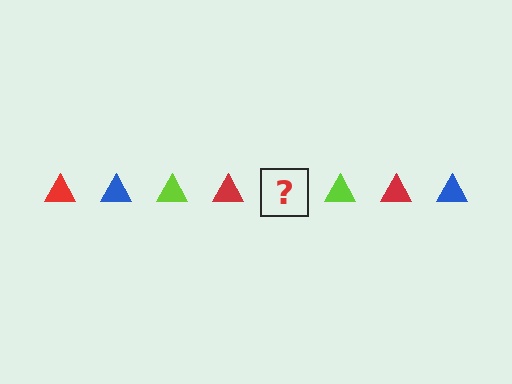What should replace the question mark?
The question mark should be replaced with a blue triangle.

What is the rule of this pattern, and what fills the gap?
The rule is that the pattern cycles through red, blue, lime triangles. The gap should be filled with a blue triangle.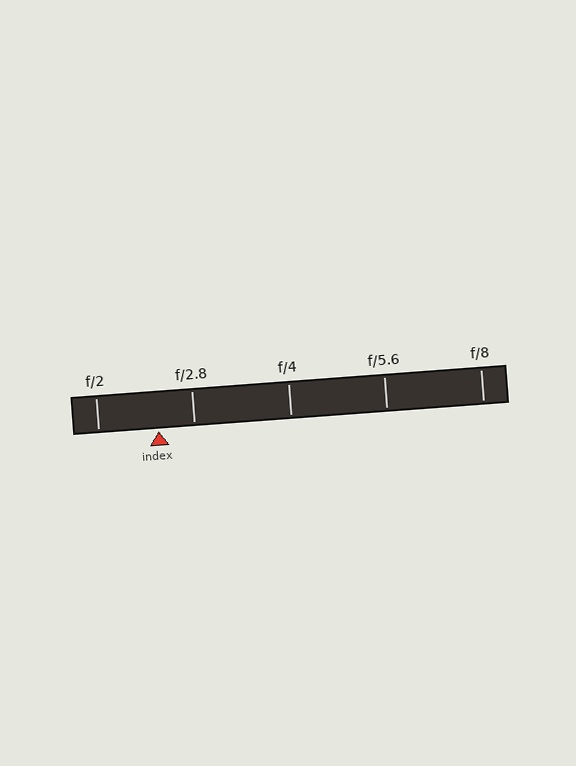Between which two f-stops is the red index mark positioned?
The index mark is between f/2 and f/2.8.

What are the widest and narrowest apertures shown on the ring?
The widest aperture shown is f/2 and the narrowest is f/8.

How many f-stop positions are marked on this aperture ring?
There are 5 f-stop positions marked.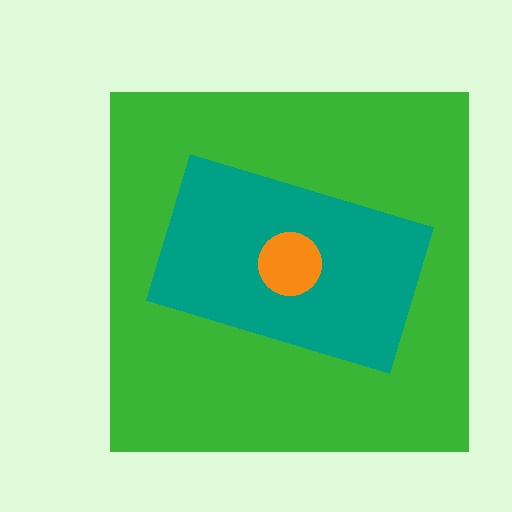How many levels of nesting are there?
3.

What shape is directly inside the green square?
The teal rectangle.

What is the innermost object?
The orange circle.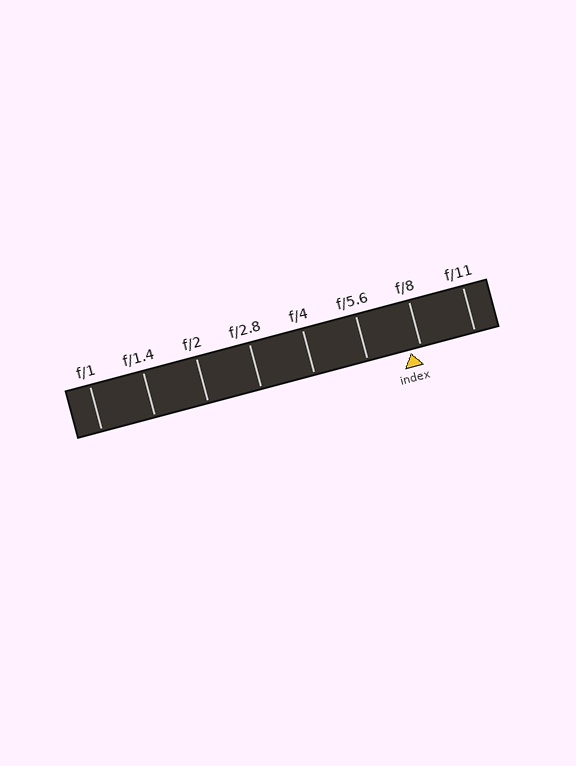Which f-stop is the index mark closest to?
The index mark is closest to f/8.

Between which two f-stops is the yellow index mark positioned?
The index mark is between f/5.6 and f/8.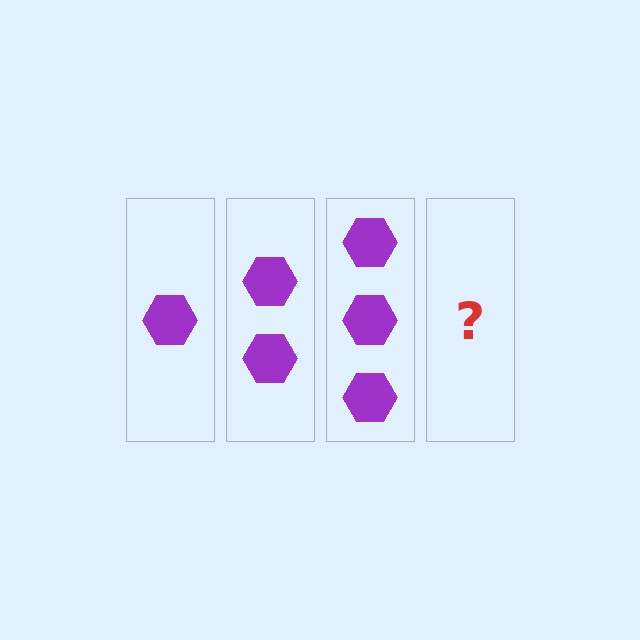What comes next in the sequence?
The next element should be 4 hexagons.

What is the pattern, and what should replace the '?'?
The pattern is that each step adds one more hexagon. The '?' should be 4 hexagons.